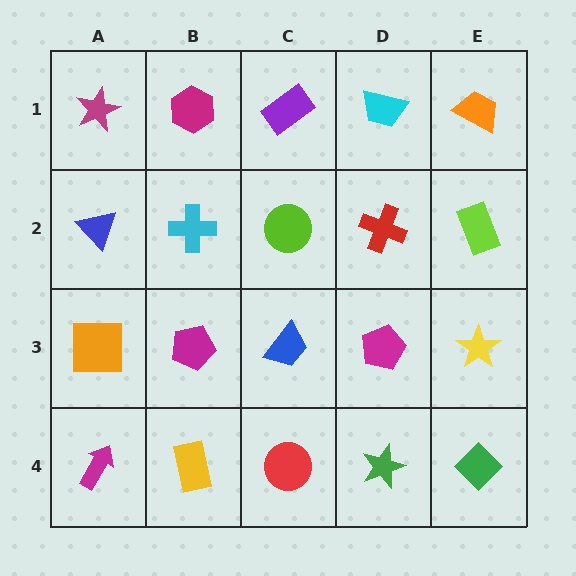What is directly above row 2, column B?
A magenta hexagon.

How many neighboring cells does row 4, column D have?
3.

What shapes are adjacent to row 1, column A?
A blue triangle (row 2, column A), a magenta hexagon (row 1, column B).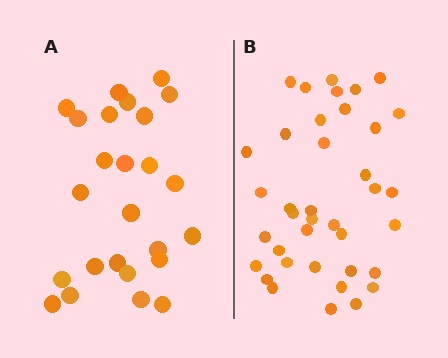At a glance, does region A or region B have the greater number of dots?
Region B (the right region) has more dots.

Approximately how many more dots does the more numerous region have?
Region B has approximately 15 more dots than region A.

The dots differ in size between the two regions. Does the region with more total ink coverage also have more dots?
No. Region A has more total ink coverage because its dots are larger, but region B actually contains more individual dots. Total area can be misleading — the number of items is what matters here.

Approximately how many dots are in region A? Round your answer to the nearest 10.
About 20 dots. (The exact count is 25, which rounds to 20.)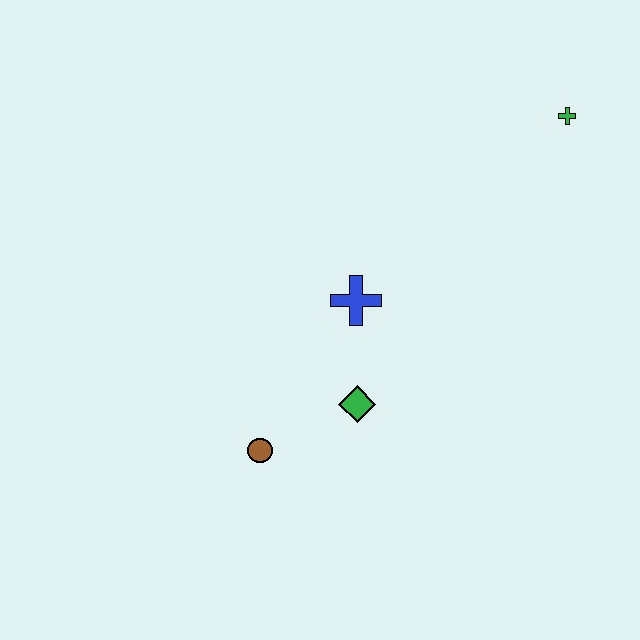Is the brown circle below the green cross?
Yes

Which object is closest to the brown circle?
The green diamond is closest to the brown circle.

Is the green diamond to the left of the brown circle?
No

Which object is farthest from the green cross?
The brown circle is farthest from the green cross.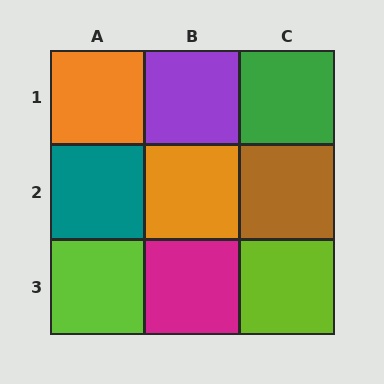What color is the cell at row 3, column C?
Lime.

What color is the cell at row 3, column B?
Magenta.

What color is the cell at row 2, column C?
Brown.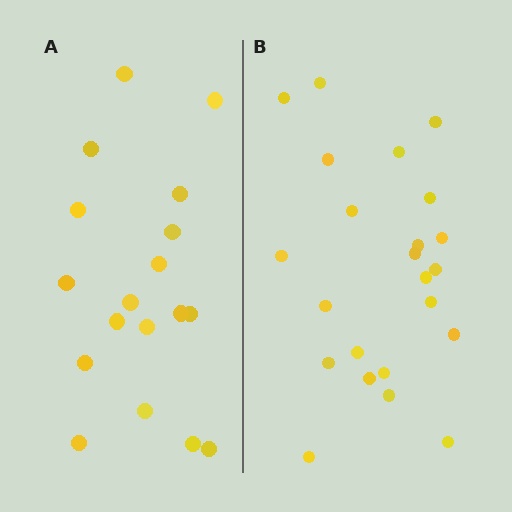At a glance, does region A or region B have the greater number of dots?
Region B (the right region) has more dots.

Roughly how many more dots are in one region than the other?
Region B has about 5 more dots than region A.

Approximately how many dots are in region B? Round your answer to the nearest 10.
About 20 dots. (The exact count is 23, which rounds to 20.)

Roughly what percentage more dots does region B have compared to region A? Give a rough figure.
About 30% more.